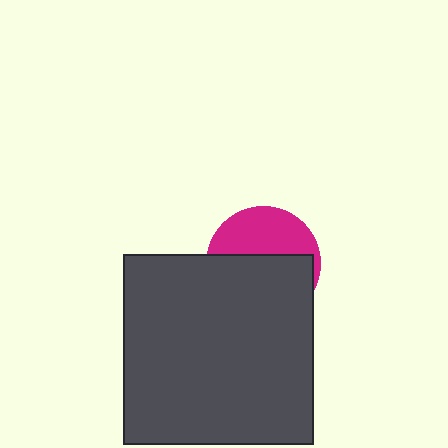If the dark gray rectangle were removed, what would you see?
You would see the complete magenta circle.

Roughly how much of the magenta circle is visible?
A small part of it is visible (roughly 41%).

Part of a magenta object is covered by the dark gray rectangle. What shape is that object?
It is a circle.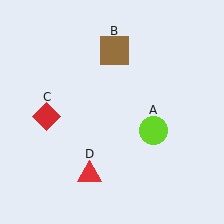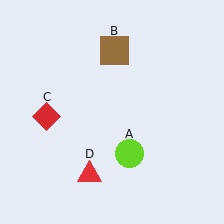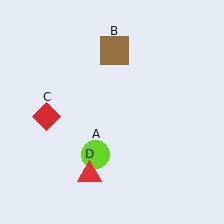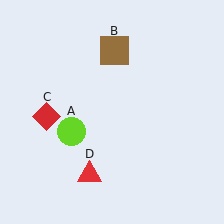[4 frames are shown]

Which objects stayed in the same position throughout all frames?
Brown square (object B) and red diamond (object C) and red triangle (object D) remained stationary.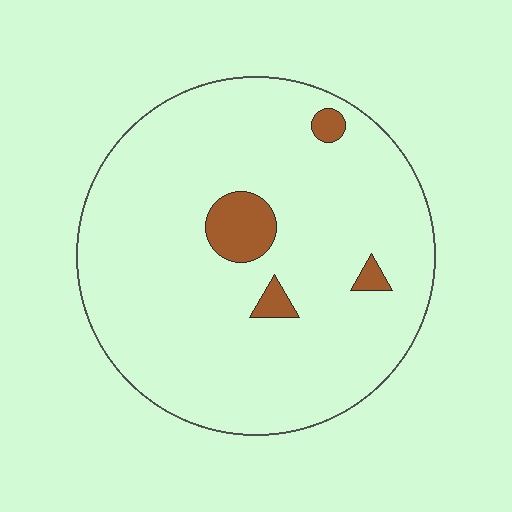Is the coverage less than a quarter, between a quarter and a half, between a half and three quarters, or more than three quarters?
Less than a quarter.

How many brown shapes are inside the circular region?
4.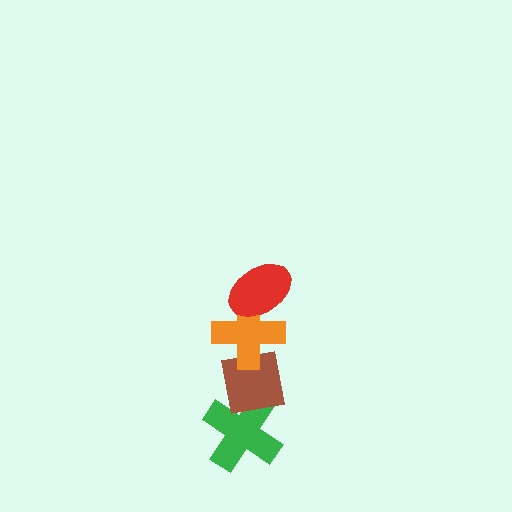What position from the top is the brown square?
The brown square is 3rd from the top.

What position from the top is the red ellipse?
The red ellipse is 1st from the top.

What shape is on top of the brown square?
The orange cross is on top of the brown square.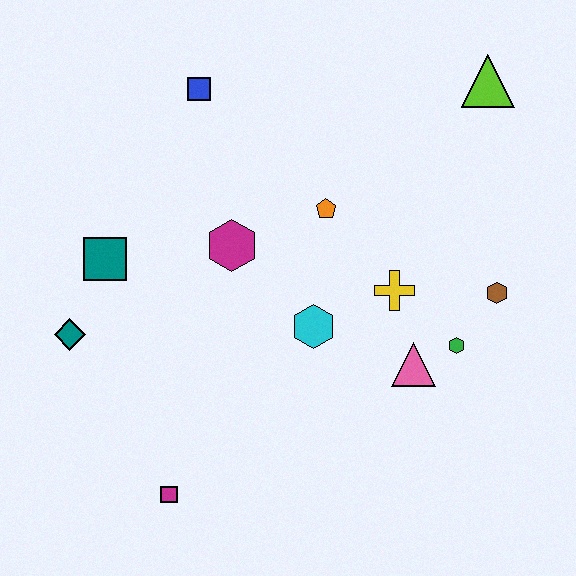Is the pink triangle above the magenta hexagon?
No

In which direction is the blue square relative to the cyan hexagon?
The blue square is above the cyan hexagon.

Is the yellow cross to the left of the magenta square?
No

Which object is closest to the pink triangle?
The green hexagon is closest to the pink triangle.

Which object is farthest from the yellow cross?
The teal diamond is farthest from the yellow cross.